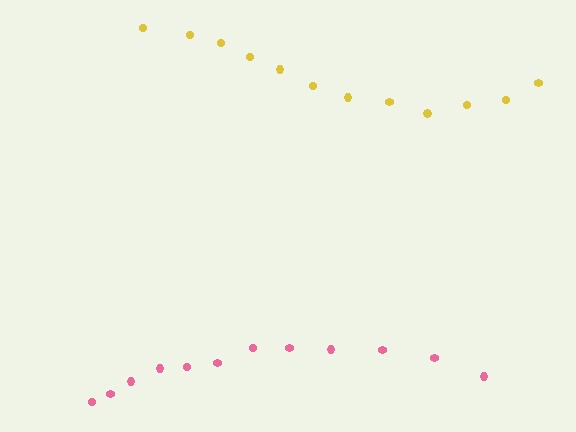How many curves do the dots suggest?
There are 2 distinct paths.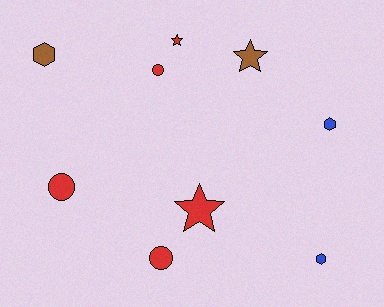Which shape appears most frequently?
Hexagon, with 3 objects.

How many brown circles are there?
There are no brown circles.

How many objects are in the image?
There are 9 objects.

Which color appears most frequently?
Red, with 5 objects.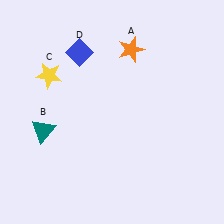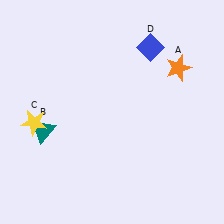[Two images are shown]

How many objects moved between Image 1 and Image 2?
3 objects moved between the two images.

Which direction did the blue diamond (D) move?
The blue diamond (D) moved right.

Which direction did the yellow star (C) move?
The yellow star (C) moved down.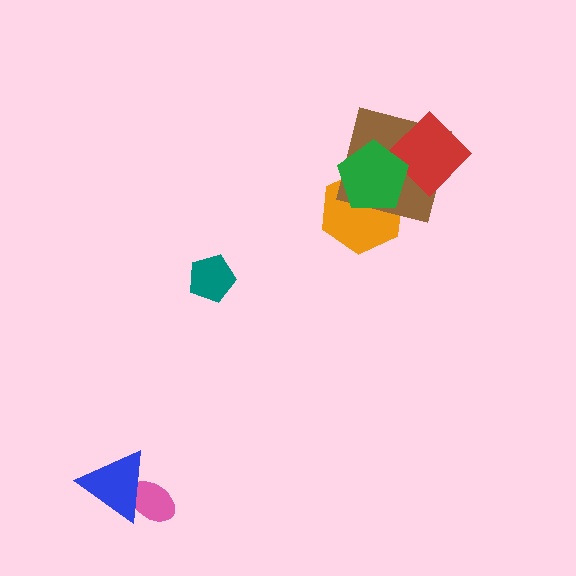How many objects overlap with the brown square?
3 objects overlap with the brown square.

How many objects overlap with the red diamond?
2 objects overlap with the red diamond.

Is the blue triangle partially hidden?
No, no other shape covers it.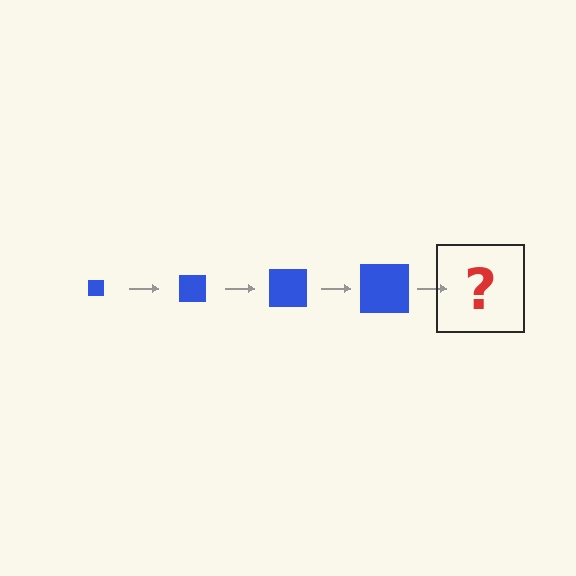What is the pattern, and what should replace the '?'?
The pattern is that the square gets progressively larger each step. The '?' should be a blue square, larger than the previous one.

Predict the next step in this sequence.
The next step is a blue square, larger than the previous one.